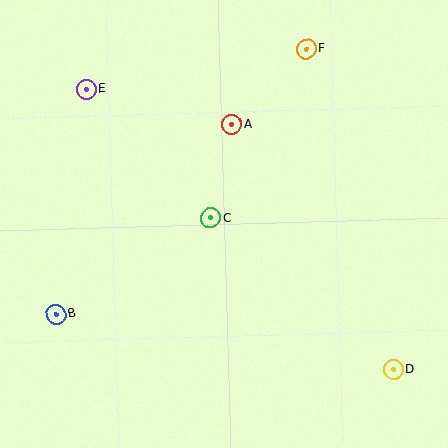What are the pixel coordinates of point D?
Point D is at (394, 369).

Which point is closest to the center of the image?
Point C at (211, 218) is closest to the center.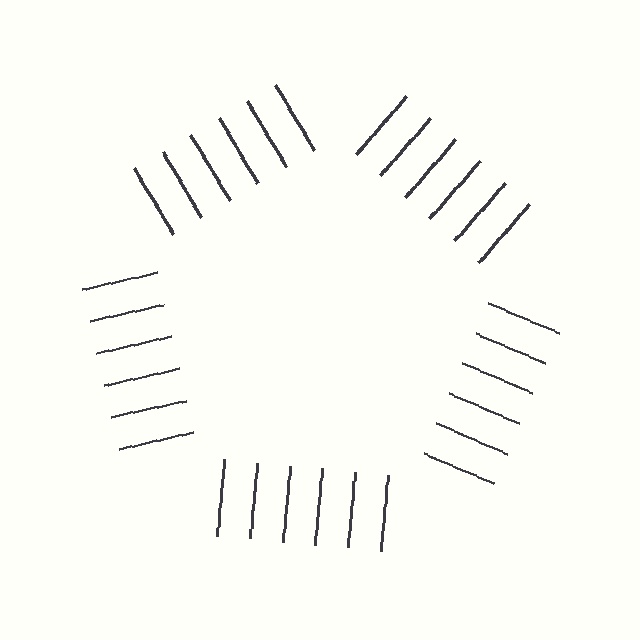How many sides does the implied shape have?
5 sides — the line-ends trace a pentagon.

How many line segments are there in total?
30 — 6 along each of the 5 edges.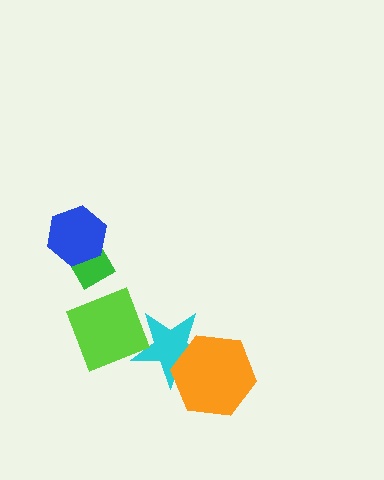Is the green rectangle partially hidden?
Yes, it is partially covered by another shape.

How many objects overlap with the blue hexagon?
1 object overlaps with the blue hexagon.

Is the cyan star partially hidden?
Yes, it is partially covered by another shape.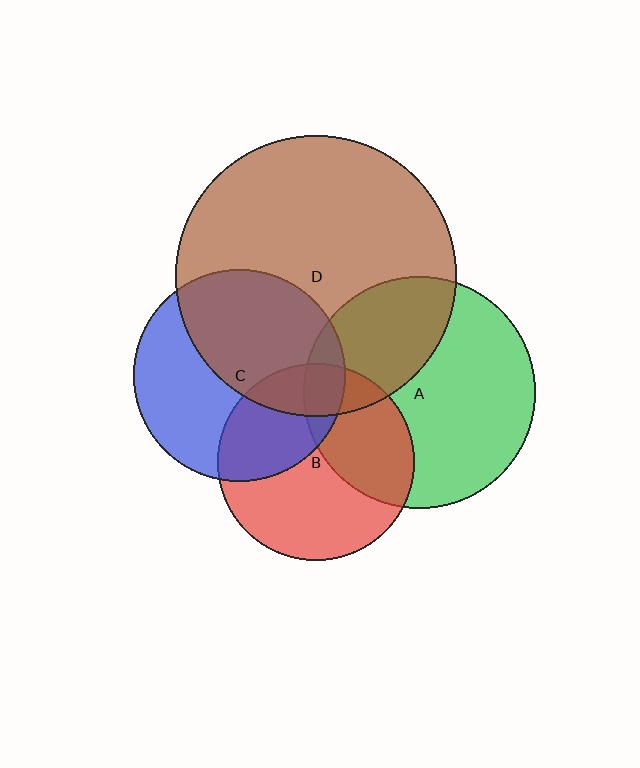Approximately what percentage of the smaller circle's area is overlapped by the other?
Approximately 35%.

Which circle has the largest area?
Circle D (brown).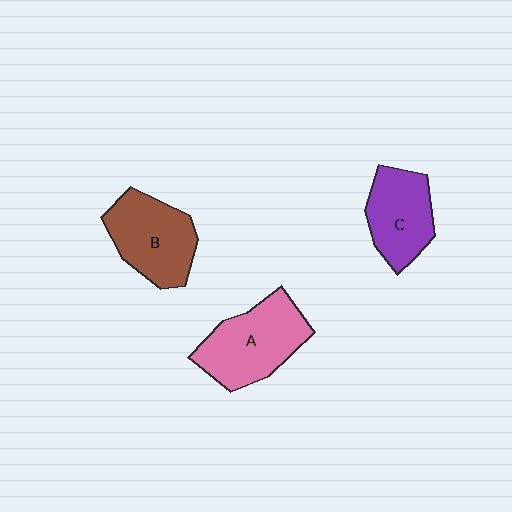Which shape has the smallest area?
Shape C (purple).